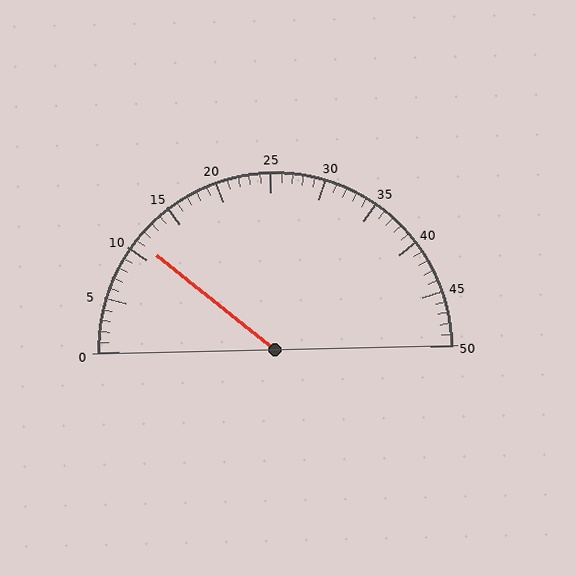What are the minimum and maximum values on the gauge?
The gauge ranges from 0 to 50.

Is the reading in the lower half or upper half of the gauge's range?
The reading is in the lower half of the range (0 to 50).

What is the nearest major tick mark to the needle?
The nearest major tick mark is 10.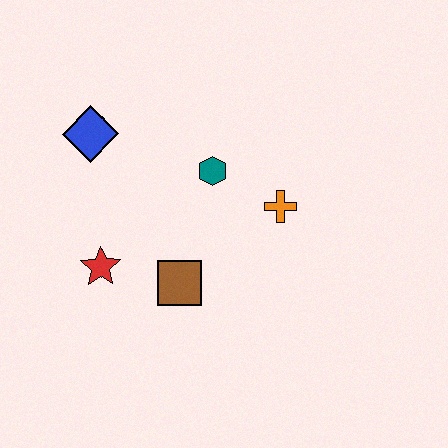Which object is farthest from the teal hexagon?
The red star is farthest from the teal hexagon.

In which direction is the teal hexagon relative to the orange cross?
The teal hexagon is to the left of the orange cross.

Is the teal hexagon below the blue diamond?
Yes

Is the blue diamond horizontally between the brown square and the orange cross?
No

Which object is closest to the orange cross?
The teal hexagon is closest to the orange cross.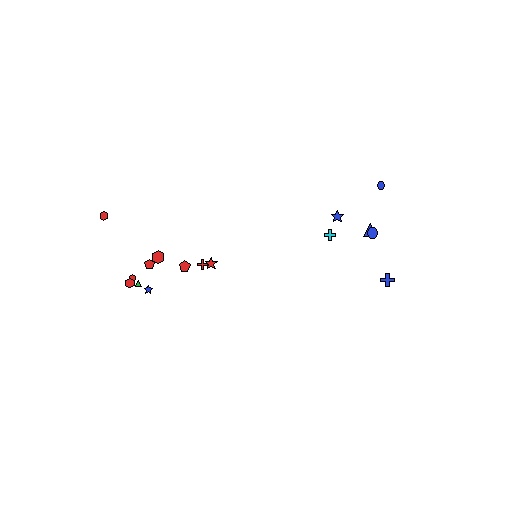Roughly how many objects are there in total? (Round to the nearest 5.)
Roughly 15 objects in total.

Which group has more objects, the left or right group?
The left group.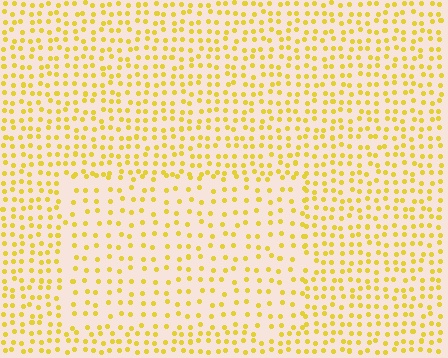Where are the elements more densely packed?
The elements are more densely packed outside the rectangle boundary.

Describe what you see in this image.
The image contains small yellow elements arranged at two different densities. A rectangle-shaped region is visible where the elements are less densely packed than the surrounding area.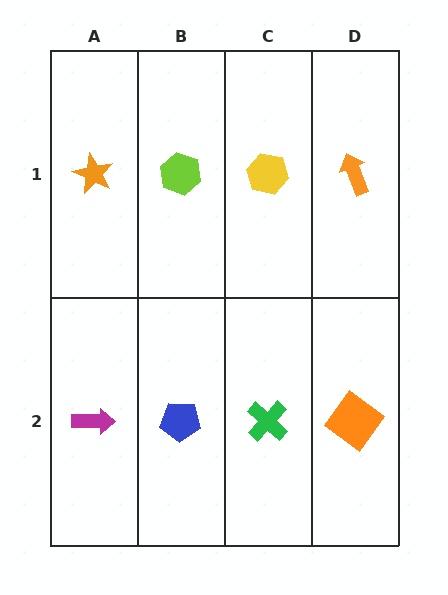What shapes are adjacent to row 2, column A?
An orange star (row 1, column A), a blue pentagon (row 2, column B).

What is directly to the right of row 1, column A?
A lime hexagon.